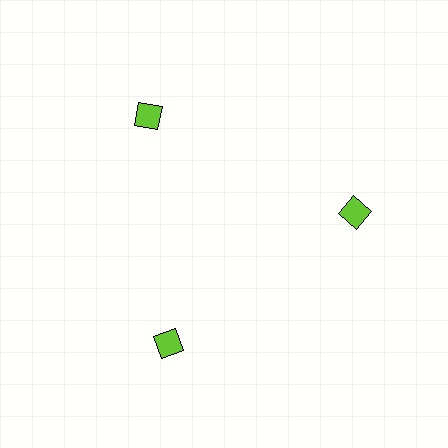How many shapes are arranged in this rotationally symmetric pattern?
There are 3 shapes, arranged in 3 groups of 1.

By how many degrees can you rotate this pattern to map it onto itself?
The pattern maps onto itself every 120 degrees of rotation.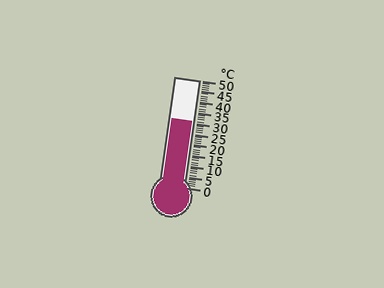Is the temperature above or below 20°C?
The temperature is above 20°C.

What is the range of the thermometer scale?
The thermometer scale ranges from 0°C to 50°C.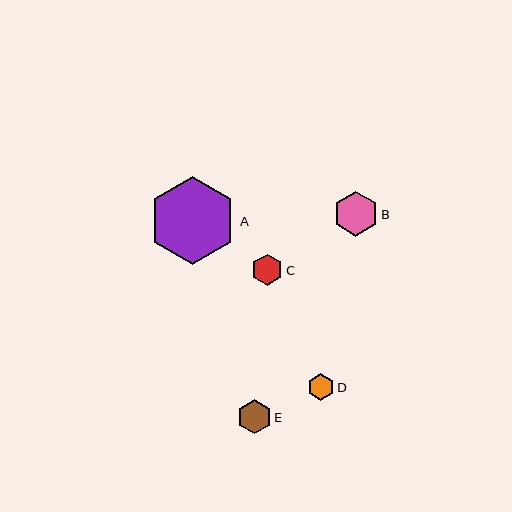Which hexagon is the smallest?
Hexagon D is the smallest with a size of approximately 26 pixels.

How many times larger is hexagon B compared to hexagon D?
Hexagon B is approximately 1.7 times the size of hexagon D.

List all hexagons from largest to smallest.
From largest to smallest: A, B, E, C, D.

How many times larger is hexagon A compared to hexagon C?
Hexagon A is approximately 2.8 times the size of hexagon C.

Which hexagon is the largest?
Hexagon A is the largest with a size of approximately 89 pixels.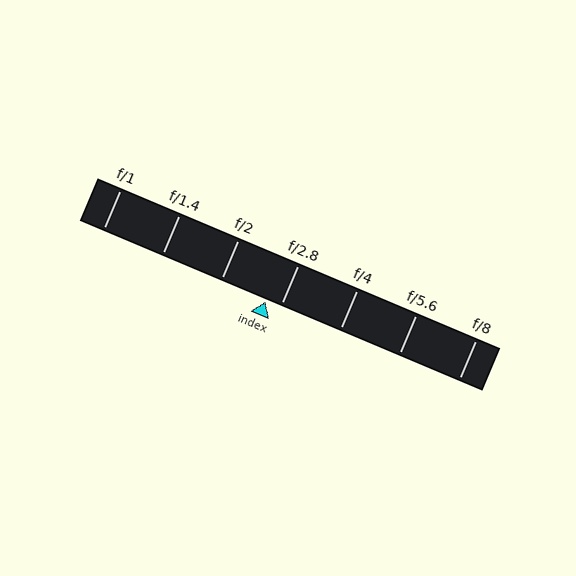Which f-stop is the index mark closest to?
The index mark is closest to f/2.8.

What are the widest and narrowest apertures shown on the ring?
The widest aperture shown is f/1 and the narrowest is f/8.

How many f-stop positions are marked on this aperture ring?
There are 7 f-stop positions marked.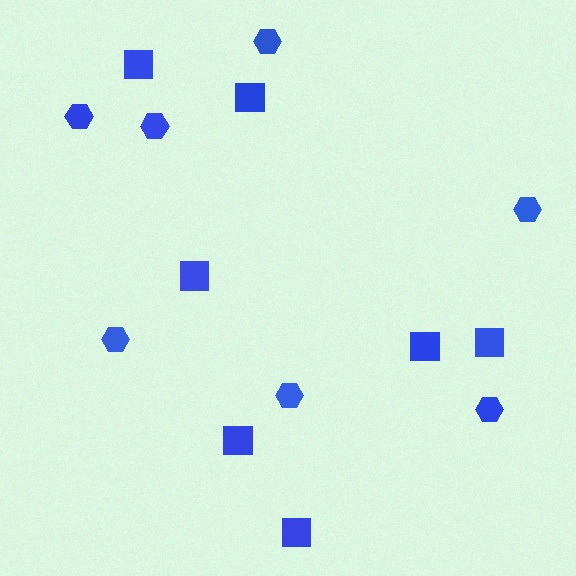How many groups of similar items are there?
There are 2 groups: one group of squares (7) and one group of hexagons (7).